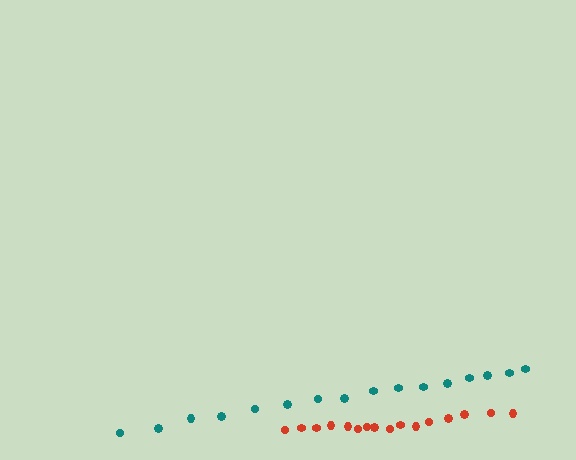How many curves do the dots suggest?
There are 2 distinct paths.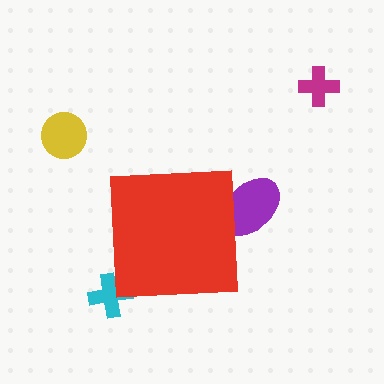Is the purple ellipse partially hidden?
Yes, the purple ellipse is partially hidden behind the red square.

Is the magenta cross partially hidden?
No, the magenta cross is fully visible.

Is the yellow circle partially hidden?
No, the yellow circle is fully visible.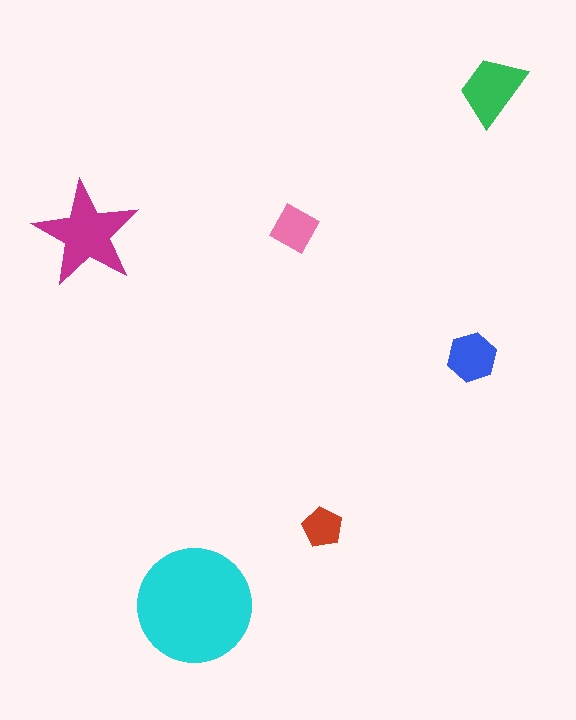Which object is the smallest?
The red pentagon.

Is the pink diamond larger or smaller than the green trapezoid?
Smaller.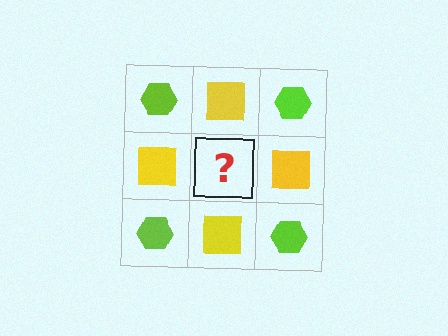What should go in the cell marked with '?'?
The missing cell should contain a lime hexagon.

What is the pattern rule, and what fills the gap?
The rule is that it alternates lime hexagon and yellow square in a checkerboard pattern. The gap should be filled with a lime hexagon.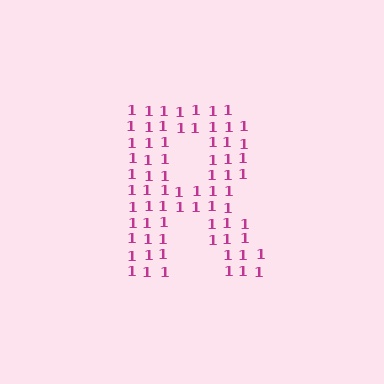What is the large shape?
The large shape is the letter R.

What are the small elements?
The small elements are digit 1's.